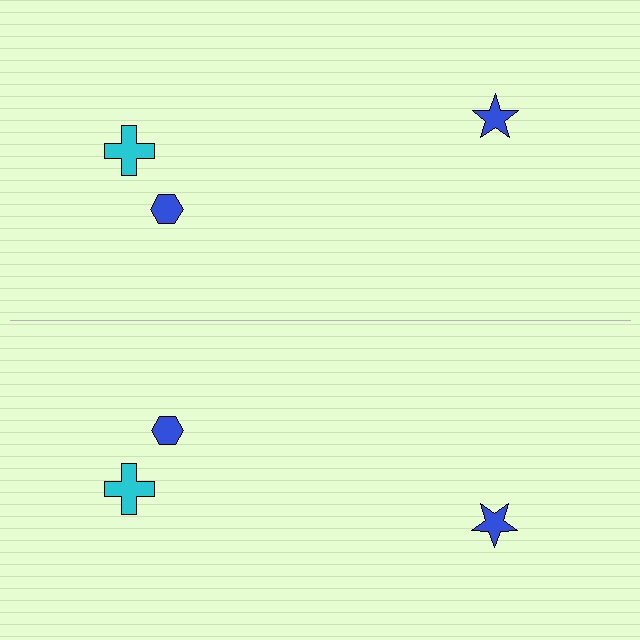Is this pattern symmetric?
Yes, this pattern has bilateral (reflection) symmetry.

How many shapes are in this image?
There are 6 shapes in this image.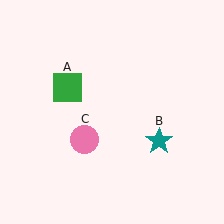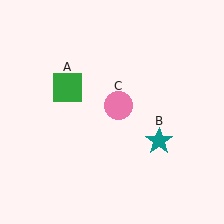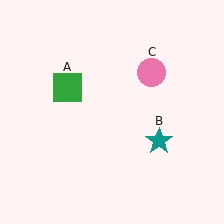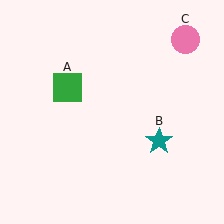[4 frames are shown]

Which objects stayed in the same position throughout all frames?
Green square (object A) and teal star (object B) remained stationary.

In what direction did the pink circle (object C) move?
The pink circle (object C) moved up and to the right.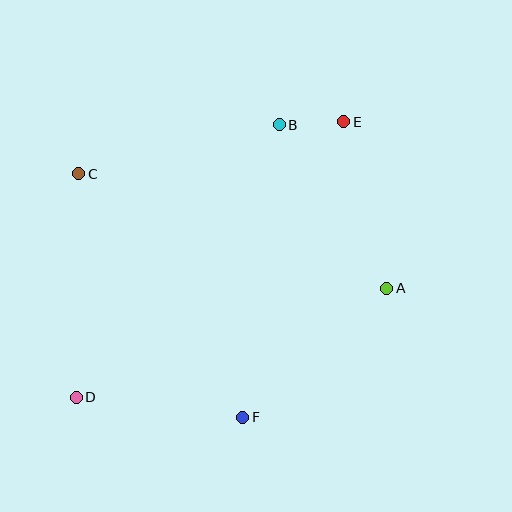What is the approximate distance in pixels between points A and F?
The distance between A and F is approximately 194 pixels.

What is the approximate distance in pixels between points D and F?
The distance between D and F is approximately 167 pixels.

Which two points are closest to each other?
Points B and E are closest to each other.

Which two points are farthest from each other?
Points D and E are farthest from each other.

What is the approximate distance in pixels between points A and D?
The distance between A and D is approximately 329 pixels.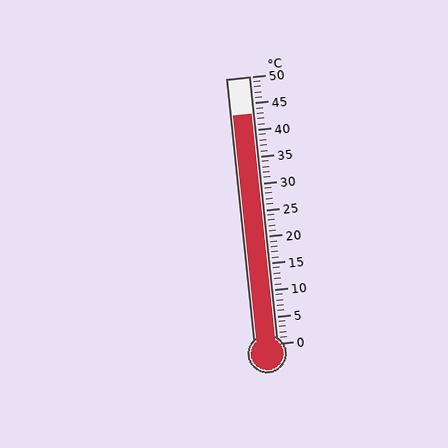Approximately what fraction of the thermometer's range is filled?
The thermometer is filled to approximately 85% of its range.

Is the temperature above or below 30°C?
The temperature is above 30°C.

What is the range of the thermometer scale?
The thermometer scale ranges from 0°C to 50°C.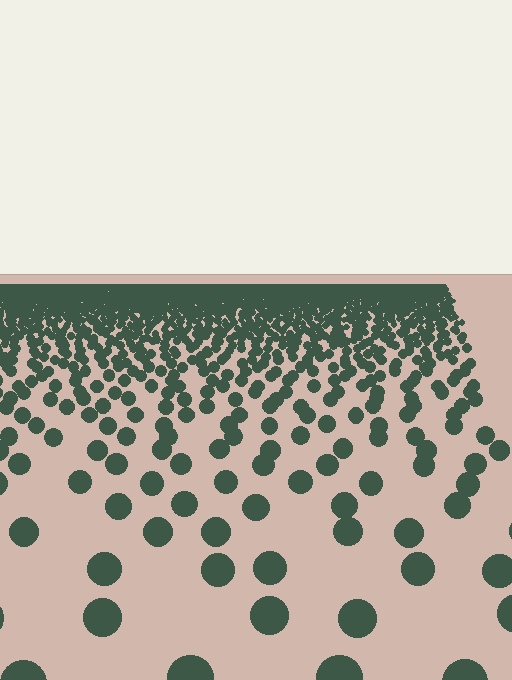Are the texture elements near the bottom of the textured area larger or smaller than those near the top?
Larger. Near the bottom, elements are closer to the viewer and appear at a bigger on-screen size.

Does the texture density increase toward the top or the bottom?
Density increases toward the top.